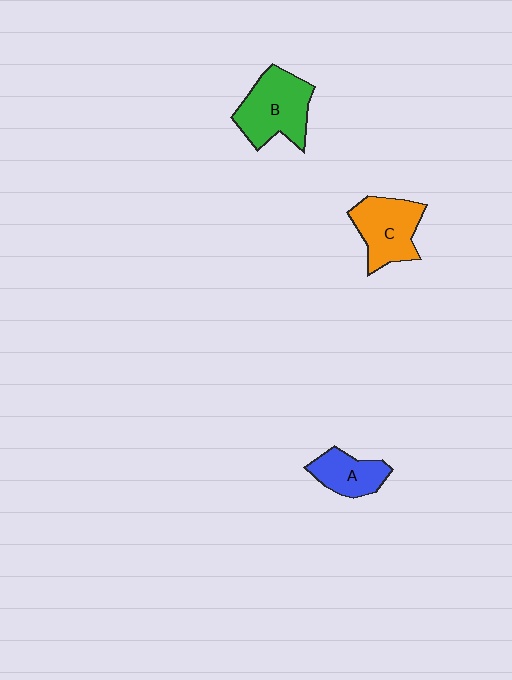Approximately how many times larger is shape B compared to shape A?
Approximately 1.7 times.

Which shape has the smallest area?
Shape A (blue).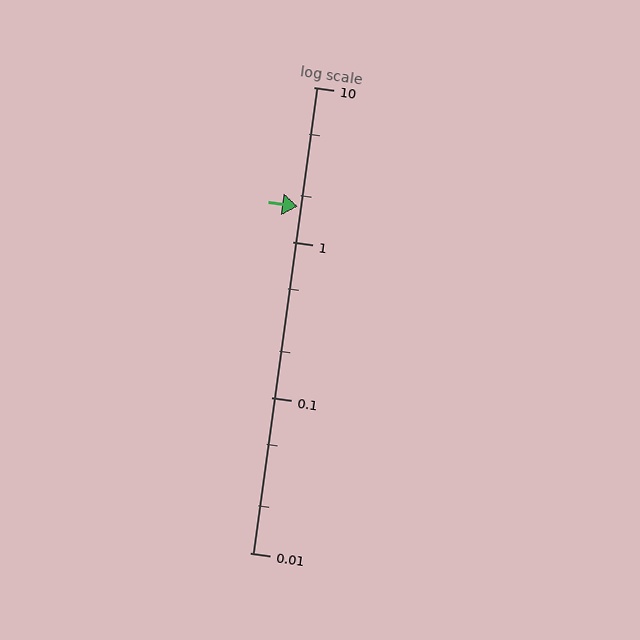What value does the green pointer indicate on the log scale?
The pointer indicates approximately 1.7.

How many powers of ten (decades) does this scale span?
The scale spans 3 decades, from 0.01 to 10.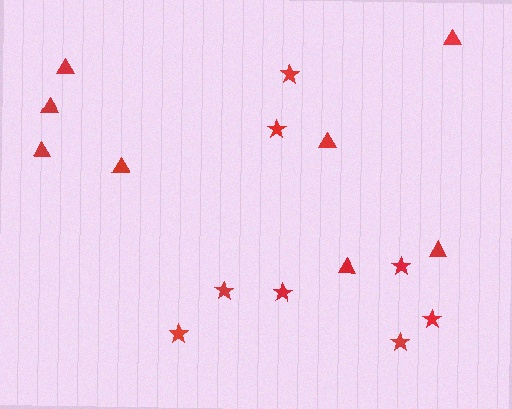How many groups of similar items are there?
There are 2 groups: one group of stars (8) and one group of triangles (8).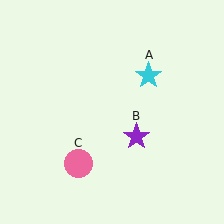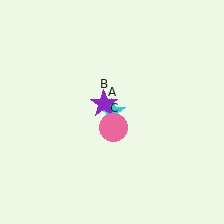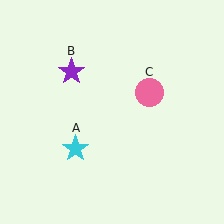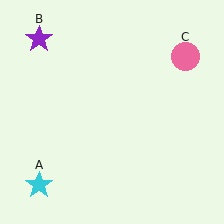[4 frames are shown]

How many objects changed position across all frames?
3 objects changed position: cyan star (object A), purple star (object B), pink circle (object C).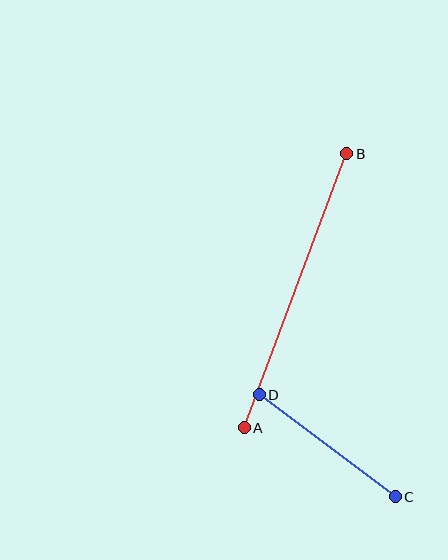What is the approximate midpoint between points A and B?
The midpoint is at approximately (296, 291) pixels.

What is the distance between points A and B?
The distance is approximately 293 pixels.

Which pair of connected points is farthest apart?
Points A and B are farthest apart.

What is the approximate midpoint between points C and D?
The midpoint is at approximately (327, 446) pixels.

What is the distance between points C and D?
The distance is approximately 170 pixels.